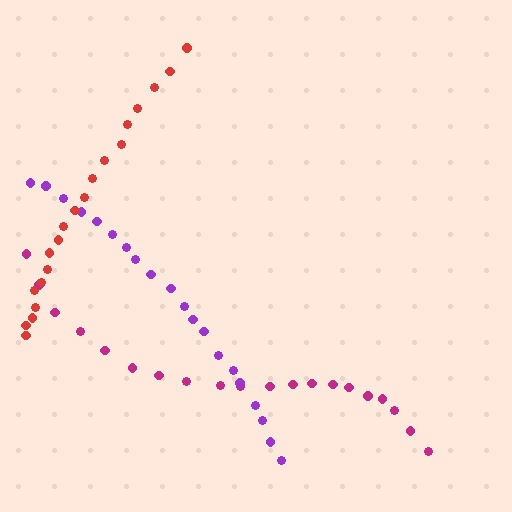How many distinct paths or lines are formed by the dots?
There are 3 distinct paths.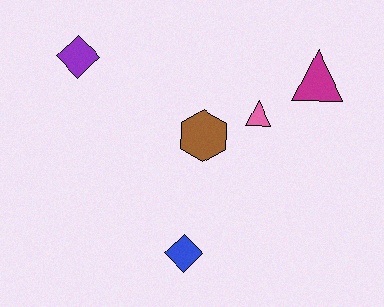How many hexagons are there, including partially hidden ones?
There is 1 hexagon.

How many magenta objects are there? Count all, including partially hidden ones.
There is 1 magenta object.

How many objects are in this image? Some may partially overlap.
There are 5 objects.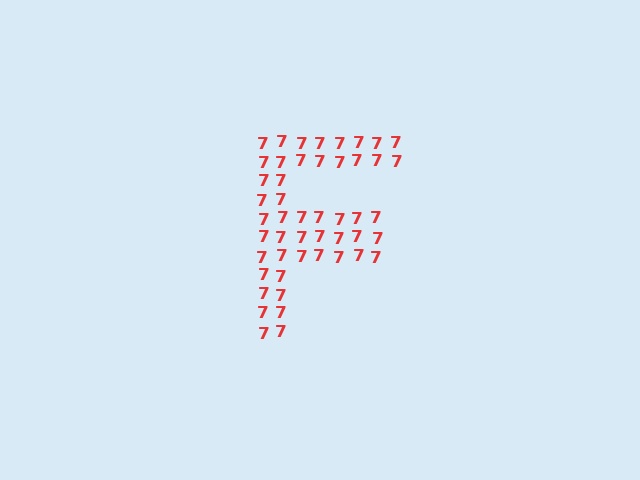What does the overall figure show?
The overall figure shows the letter F.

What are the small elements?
The small elements are digit 7's.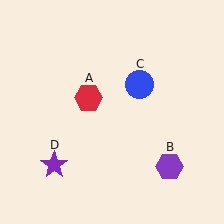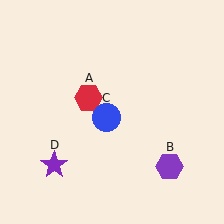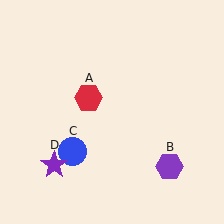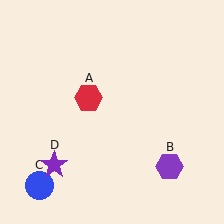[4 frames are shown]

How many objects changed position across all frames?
1 object changed position: blue circle (object C).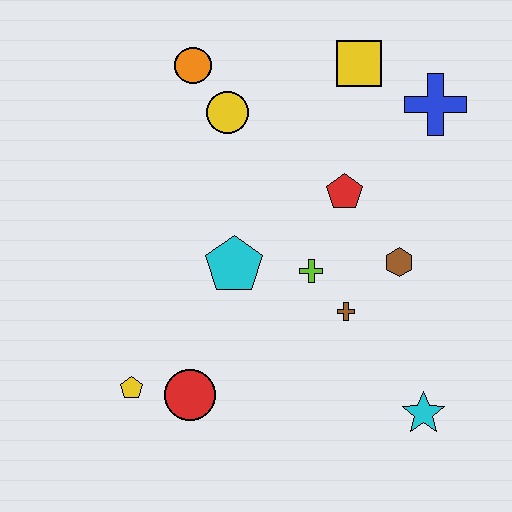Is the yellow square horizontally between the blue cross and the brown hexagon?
No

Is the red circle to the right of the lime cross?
No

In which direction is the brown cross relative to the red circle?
The brown cross is to the right of the red circle.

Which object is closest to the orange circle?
The yellow circle is closest to the orange circle.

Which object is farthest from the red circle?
The blue cross is farthest from the red circle.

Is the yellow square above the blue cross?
Yes